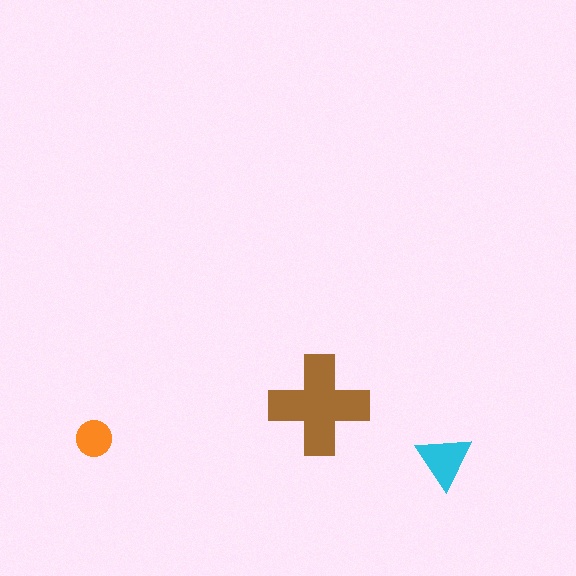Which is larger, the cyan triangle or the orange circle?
The cyan triangle.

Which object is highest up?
The brown cross is topmost.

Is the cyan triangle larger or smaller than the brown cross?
Smaller.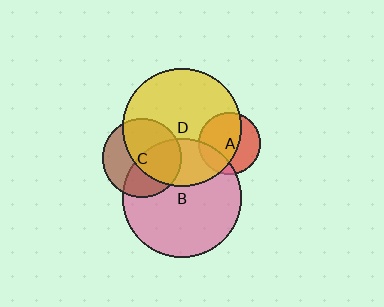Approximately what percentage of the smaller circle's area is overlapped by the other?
Approximately 20%.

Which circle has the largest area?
Circle B (pink).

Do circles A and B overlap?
Yes.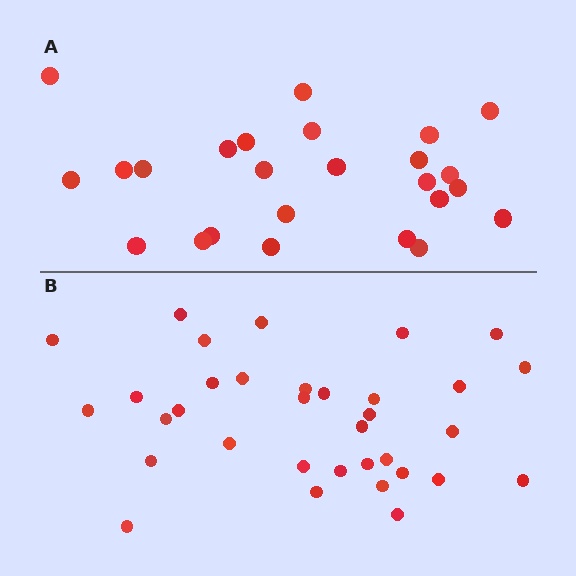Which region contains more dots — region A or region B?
Region B (the bottom region) has more dots.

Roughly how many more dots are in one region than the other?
Region B has roughly 8 or so more dots than region A.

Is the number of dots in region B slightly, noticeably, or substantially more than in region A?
Region B has noticeably more, but not dramatically so. The ratio is roughly 1.4 to 1.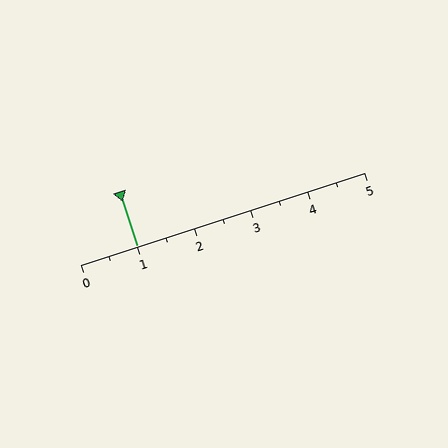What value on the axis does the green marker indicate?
The marker indicates approximately 1.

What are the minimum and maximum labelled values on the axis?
The axis runs from 0 to 5.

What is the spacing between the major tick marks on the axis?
The major ticks are spaced 1 apart.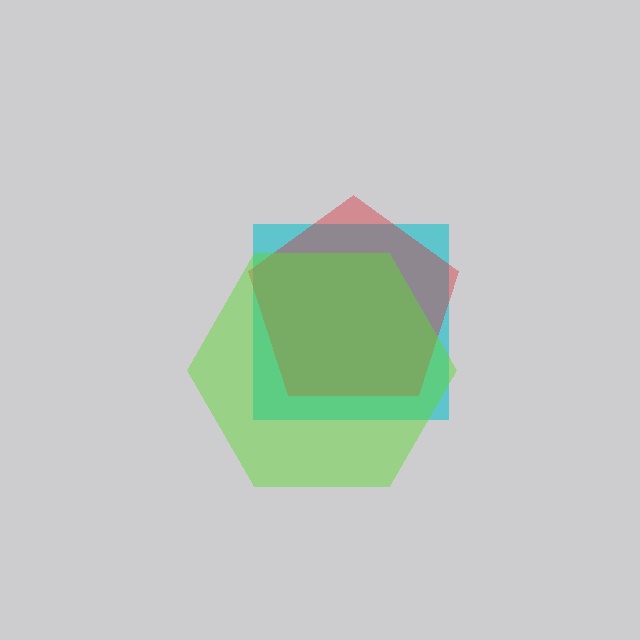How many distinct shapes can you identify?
There are 3 distinct shapes: a cyan square, a red pentagon, a lime hexagon.